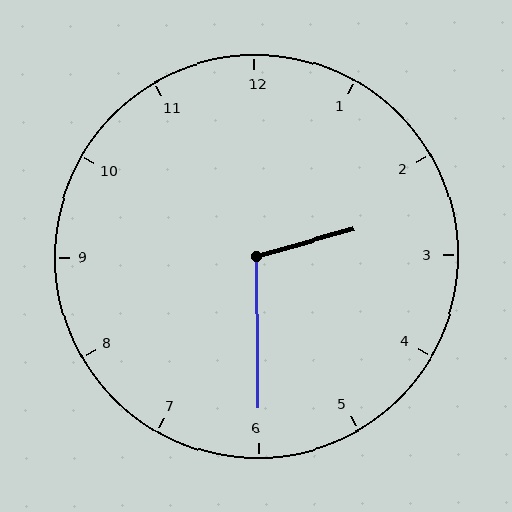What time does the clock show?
2:30.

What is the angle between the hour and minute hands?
Approximately 105 degrees.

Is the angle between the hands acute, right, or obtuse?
It is obtuse.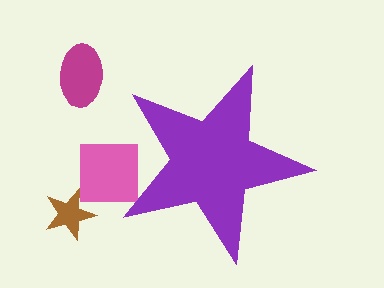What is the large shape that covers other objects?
A purple star.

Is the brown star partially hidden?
No, the brown star is fully visible.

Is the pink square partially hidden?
Yes, the pink square is partially hidden behind the purple star.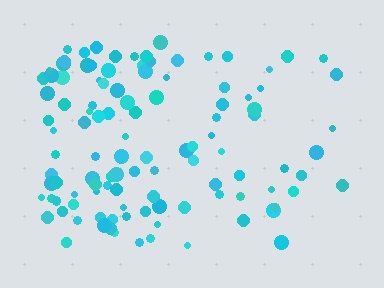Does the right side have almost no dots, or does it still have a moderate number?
Still a moderate number, just noticeably fewer than the left.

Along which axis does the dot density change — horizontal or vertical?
Horizontal.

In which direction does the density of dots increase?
From right to left, with the left side densest.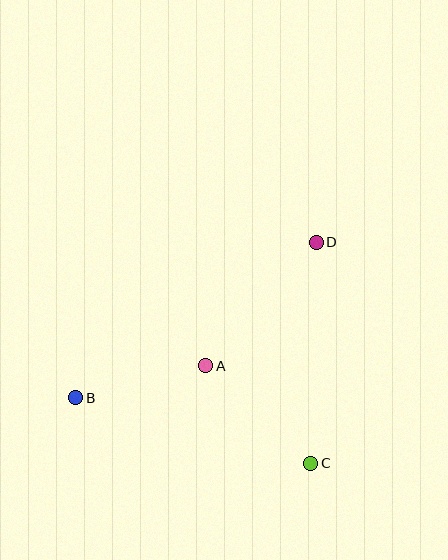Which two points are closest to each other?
Points A and B are closest to each other.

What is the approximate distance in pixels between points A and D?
The distance between A and D is approximately 166 pixels.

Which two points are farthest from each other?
Points B and D are farthest from each other.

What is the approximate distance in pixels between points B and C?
The distance between B and C is approximately 244 pixels.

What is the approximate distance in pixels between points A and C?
The distance between A and C is approximately 143 pixels.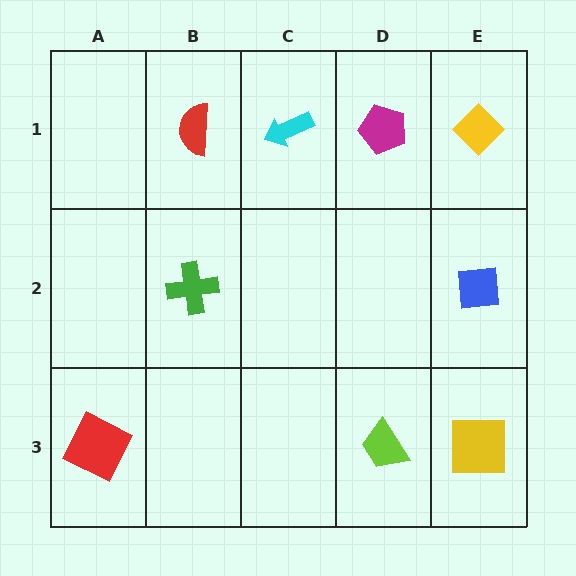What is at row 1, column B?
A red semicircle.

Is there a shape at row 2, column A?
No, that cell is empty.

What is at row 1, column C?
A cyan arrow.